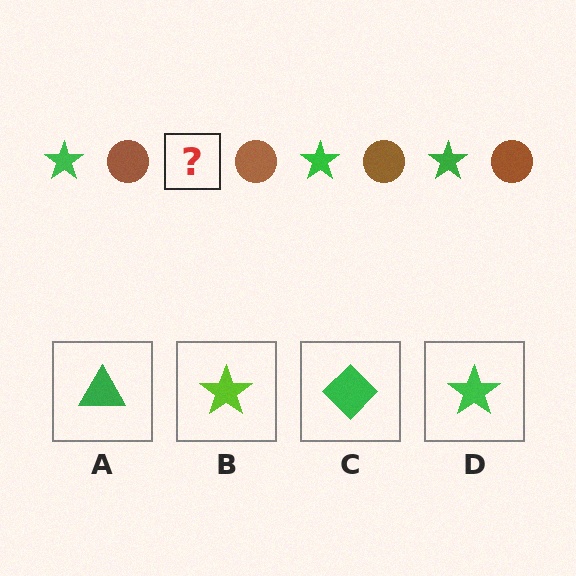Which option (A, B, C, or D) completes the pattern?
D.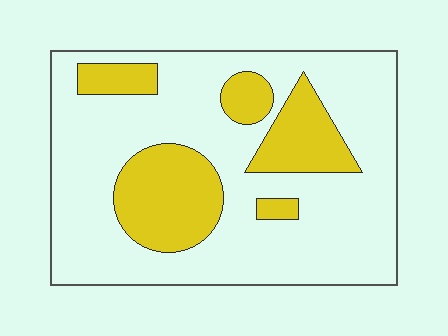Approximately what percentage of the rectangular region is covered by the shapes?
Approximately 25%.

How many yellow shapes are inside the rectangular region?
5.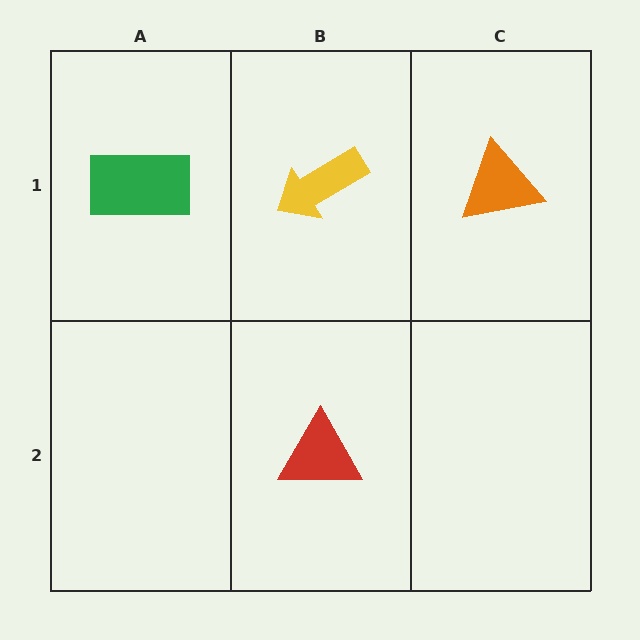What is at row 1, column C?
An orange triangle.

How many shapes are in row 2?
1 shape.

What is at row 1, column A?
A green rectangle.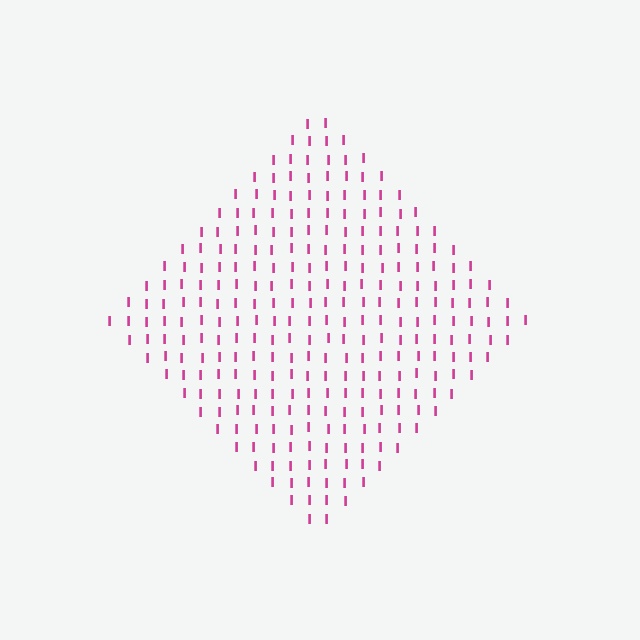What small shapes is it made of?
It is made of small letter I's.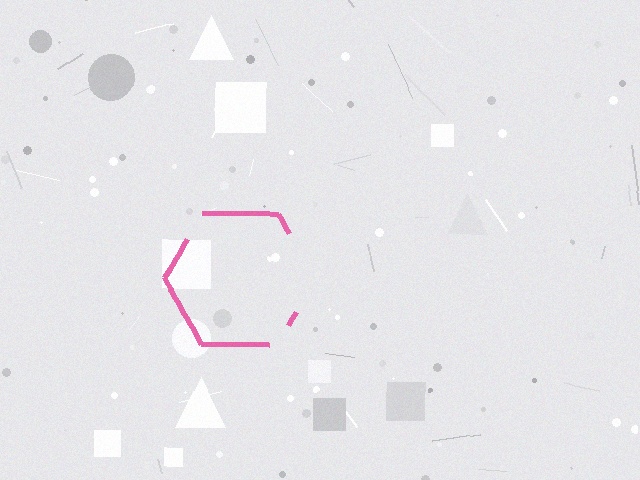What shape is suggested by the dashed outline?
The dashed outline suggests a hexagon.